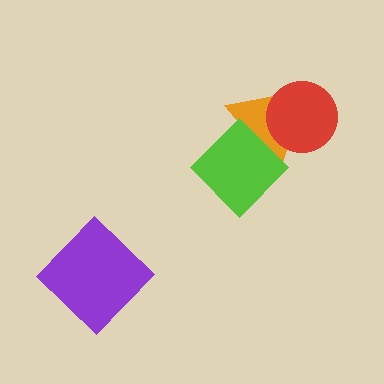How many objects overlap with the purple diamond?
0 objects overlap with the purple diamond.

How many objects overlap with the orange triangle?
2 objects overlap with the orange triangle.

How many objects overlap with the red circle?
1 object overlaps with the red circle.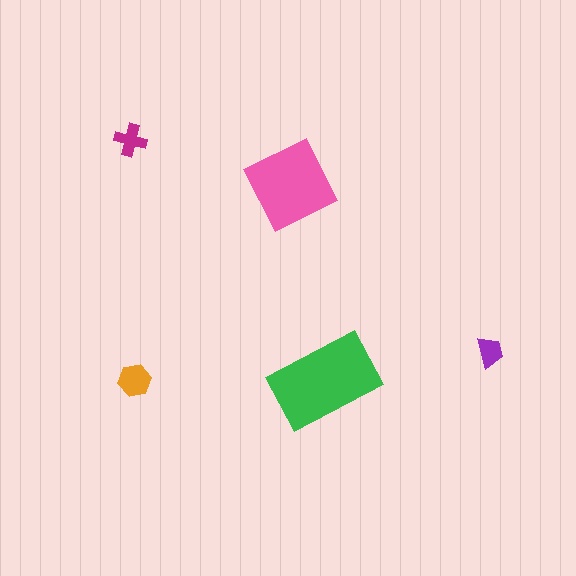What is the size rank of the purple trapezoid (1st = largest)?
5th.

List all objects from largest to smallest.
The green rectangle, the pink diamond, the orange hexagon, the magenta cross, the purple trapezoid.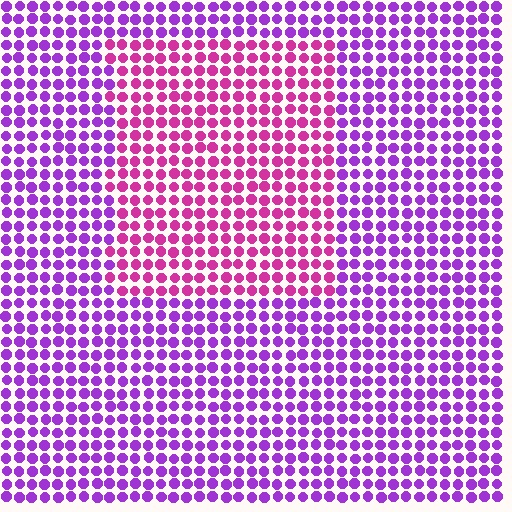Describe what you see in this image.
The image is filled with small purple elements in a uniform arrangement. A rectangle-shaped region is visible where the elements are tinted to a slightly different hue, forming a subtle color boundary.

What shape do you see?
I see a rectangle.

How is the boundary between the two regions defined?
The boundary is defined purely by a slight shift in hue (about 38 degrees). Spacing, size, and orientation are identical on both sides.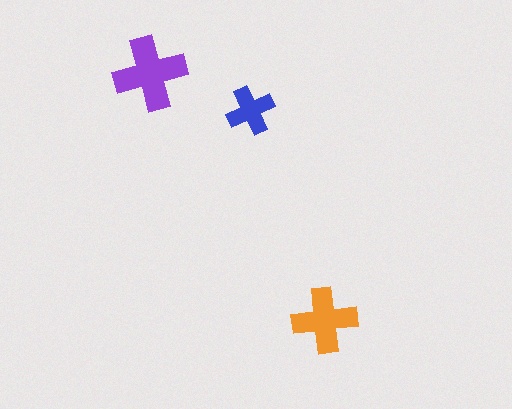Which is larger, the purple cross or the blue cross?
The purple one.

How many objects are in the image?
There are 3 objects in the image.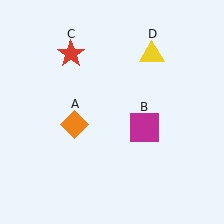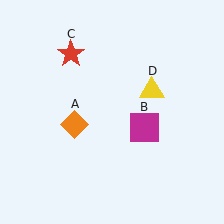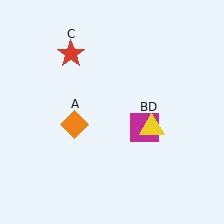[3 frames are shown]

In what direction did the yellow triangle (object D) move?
The yellow triangle (object D) moved down.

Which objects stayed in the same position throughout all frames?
Orange diamond (object A) and magenta square (object B) and red star (object C) remained stationary.